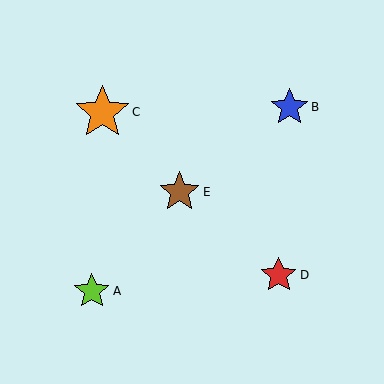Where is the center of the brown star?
The center of the brown star is at (180, 192).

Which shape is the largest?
The orange star (labeled C) is the largest.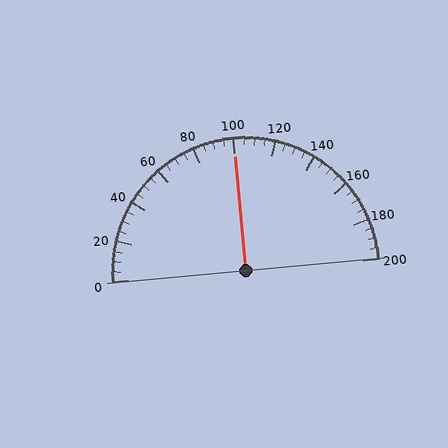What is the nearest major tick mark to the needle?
The nearest major tick mark is 100.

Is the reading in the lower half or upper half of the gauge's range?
The reading is in the upper half of the range (0 to 200).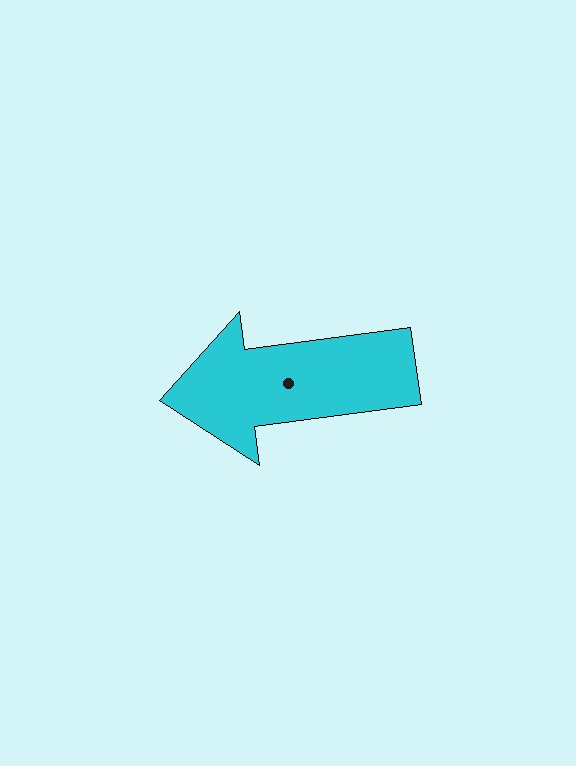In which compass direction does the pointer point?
West.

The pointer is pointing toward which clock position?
Roughly 9 o'clock.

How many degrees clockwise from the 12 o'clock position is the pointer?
Approximately 262 degrees.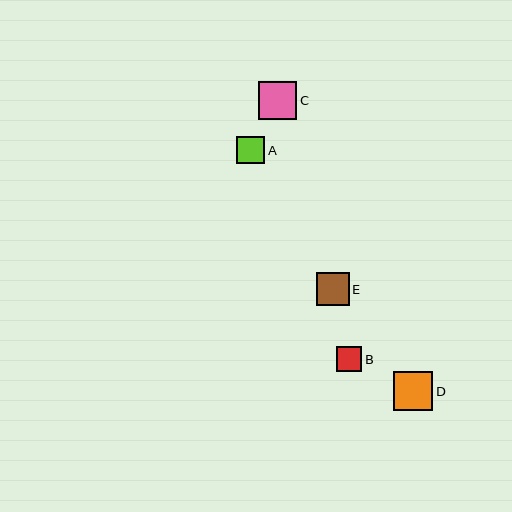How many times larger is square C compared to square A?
Square C is approximately 1.4 times the size of square A.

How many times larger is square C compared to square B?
Square C is approximately 1.5 times the size of square B.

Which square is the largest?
Square D is the largest with a size of approximately 39 pixels.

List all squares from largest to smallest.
From largest to smallest: D, C, E, A, B.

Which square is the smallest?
Square B is the smallest with a size of approximately 25 pixels.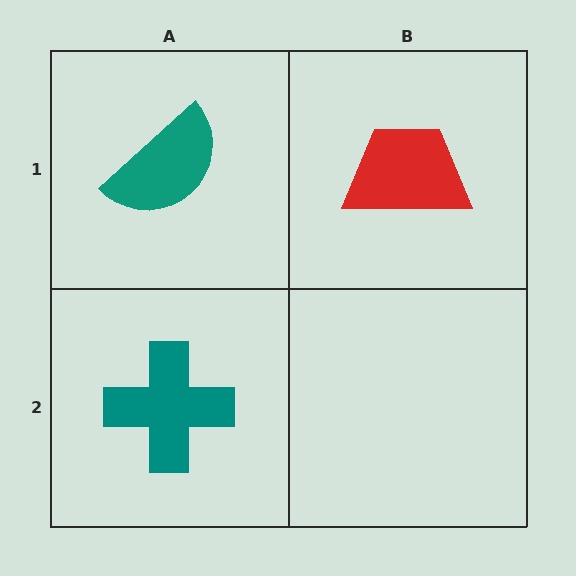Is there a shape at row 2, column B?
No, that cell is empty.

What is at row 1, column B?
A red trapezoid.